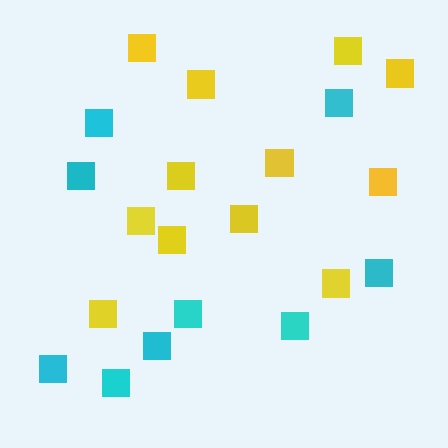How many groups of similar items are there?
There are 2 groups: one group of cyan squares (9) and one group of yellow squares (12).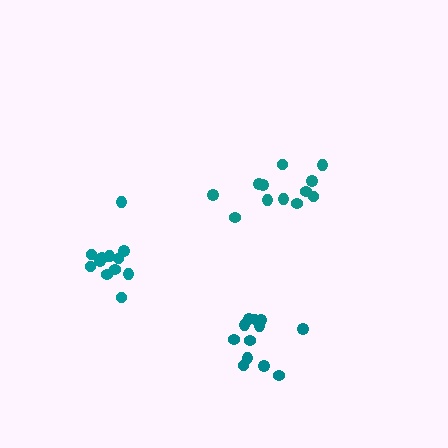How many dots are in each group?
Group 1: 12 dots, Group 2: 12 dots, Group 3: 12 dots (36 total).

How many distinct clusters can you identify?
There are 3 distinct clusters.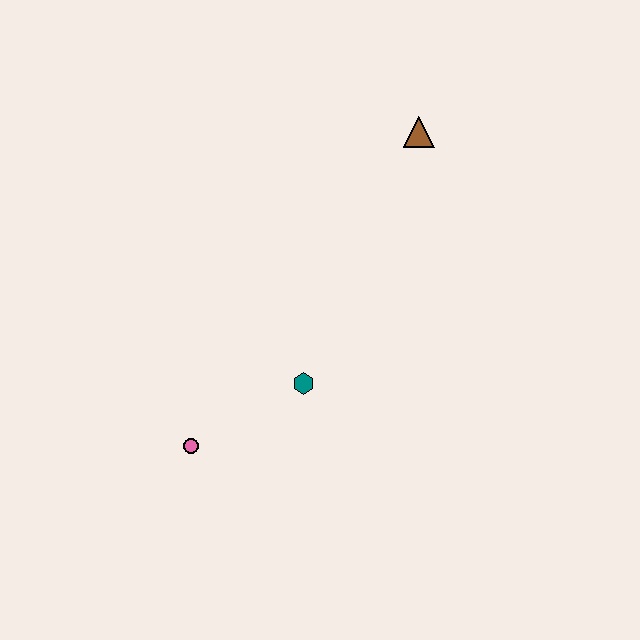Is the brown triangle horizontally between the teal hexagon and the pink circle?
No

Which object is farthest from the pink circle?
The brown triangle is farthest from the pink circle.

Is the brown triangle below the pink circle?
No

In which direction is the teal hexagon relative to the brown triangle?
The teal hexagon is below the brown triangle.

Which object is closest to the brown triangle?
The teal hexagon is closest to the brown triangle.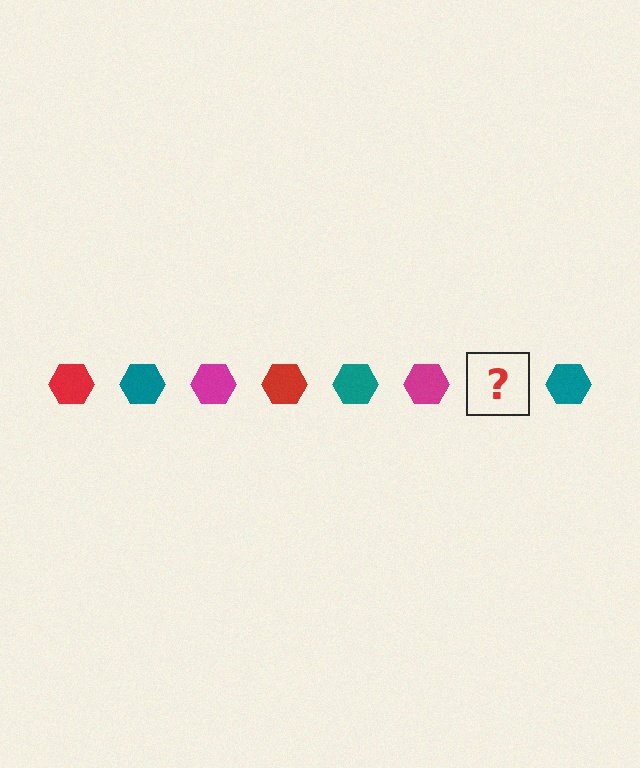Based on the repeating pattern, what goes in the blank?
The blank should be a red hexagon.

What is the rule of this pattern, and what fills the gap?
The rule is that the pattern cycles through red, teal, magenta hexagons. The gap should be filled with a red hexagon.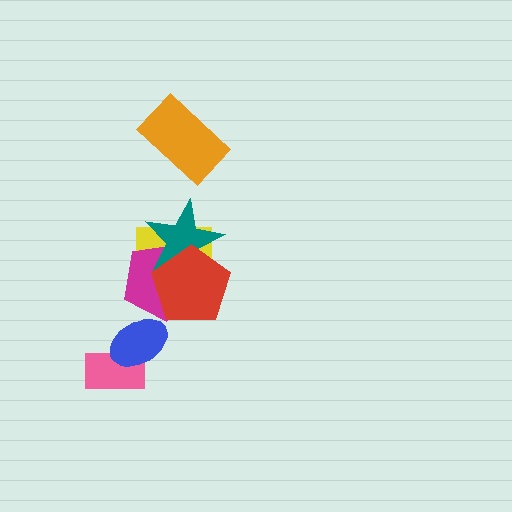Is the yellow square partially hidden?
Yes, it is partially covered by another shape.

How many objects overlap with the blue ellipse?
1 object overlaps with the blue ellipse.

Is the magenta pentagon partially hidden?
Yes, it is partially covered by another shape.